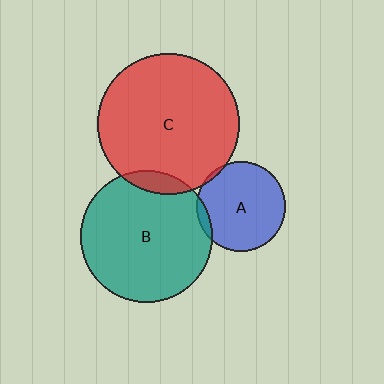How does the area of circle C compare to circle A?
Approximately 2.5 times.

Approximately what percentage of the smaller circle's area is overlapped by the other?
Approximately 10%.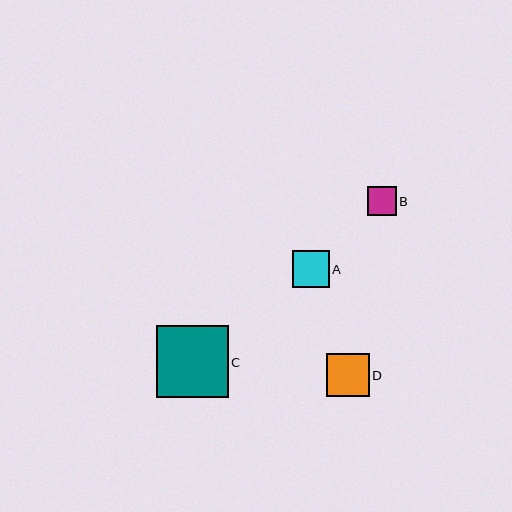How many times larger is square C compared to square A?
Square C is approximately 2.0 times the size of square A.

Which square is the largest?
Square C is the largest with a size of approximately 72 pixels.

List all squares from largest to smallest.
From largest to smallest: C, D, A, B.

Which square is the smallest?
Square B is the smallest with a size of approximately 28 pixels.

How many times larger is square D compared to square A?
Square D is approximately 1.2 times the size of square A.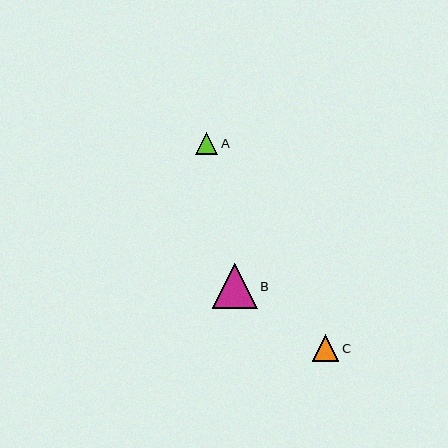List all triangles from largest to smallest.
From largest to smallest: B, C, A.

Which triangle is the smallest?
Triangle A is the smallest with a size of approximately 22 pixels.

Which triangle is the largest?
Triangle B is the largest with a size of approximately 45 pixels.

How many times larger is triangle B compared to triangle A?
Triangle B is approximately 2.0 times the size of triangle A.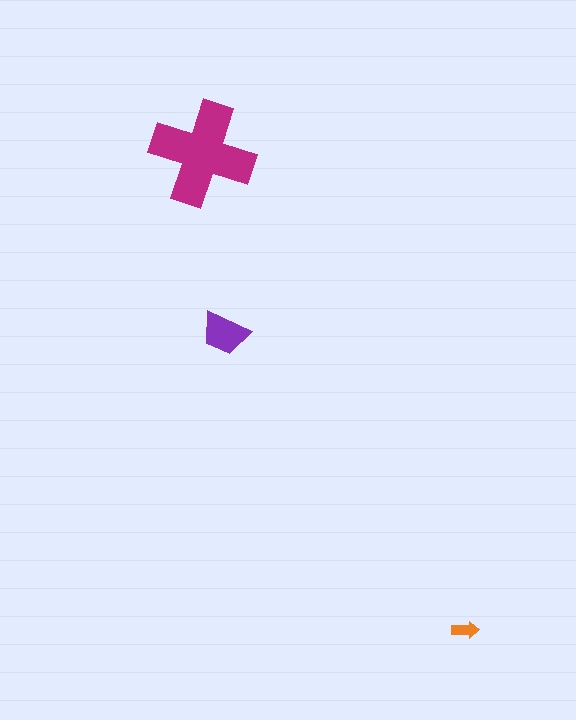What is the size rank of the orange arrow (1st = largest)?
3rd.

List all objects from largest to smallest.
The magenta cross, the purple trapezoid, the orange arrow.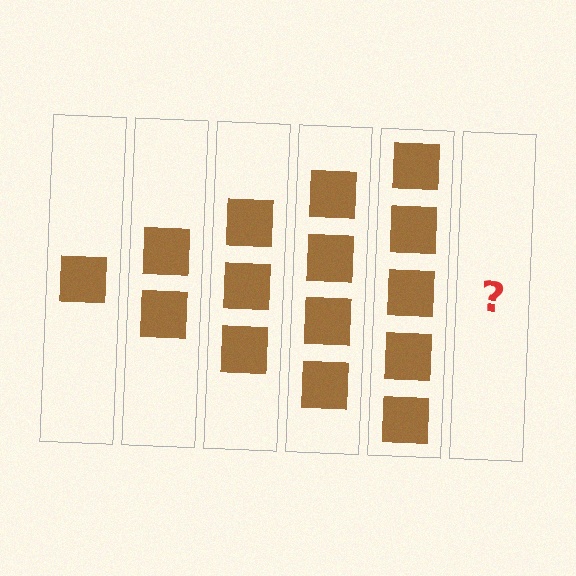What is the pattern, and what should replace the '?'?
The pattern is that each step adds one more square. The '?' should be 6 squares.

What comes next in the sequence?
The next element should be 6 squares.